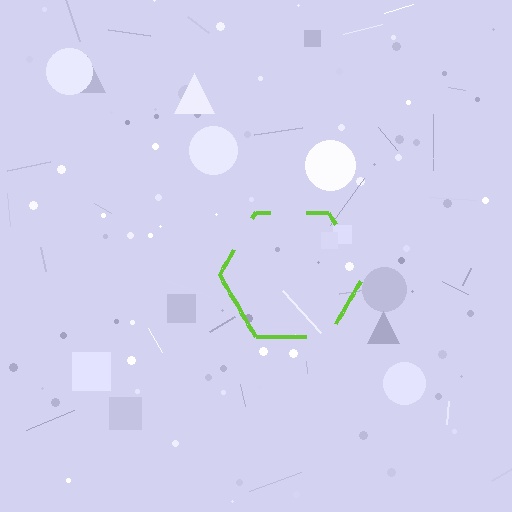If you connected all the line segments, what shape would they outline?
They would outline a hexagon.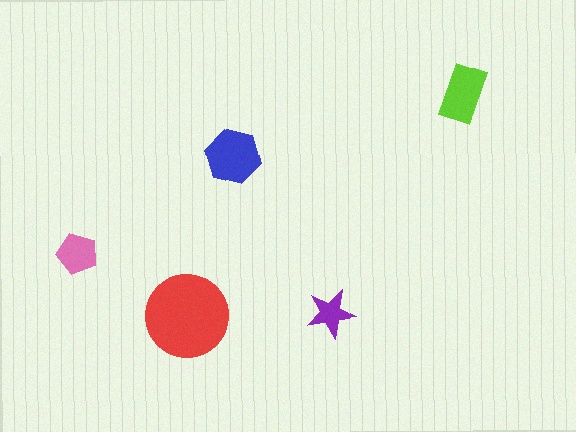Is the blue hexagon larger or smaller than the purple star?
Larger.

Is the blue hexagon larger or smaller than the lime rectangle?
Larger.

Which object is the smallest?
The purple star.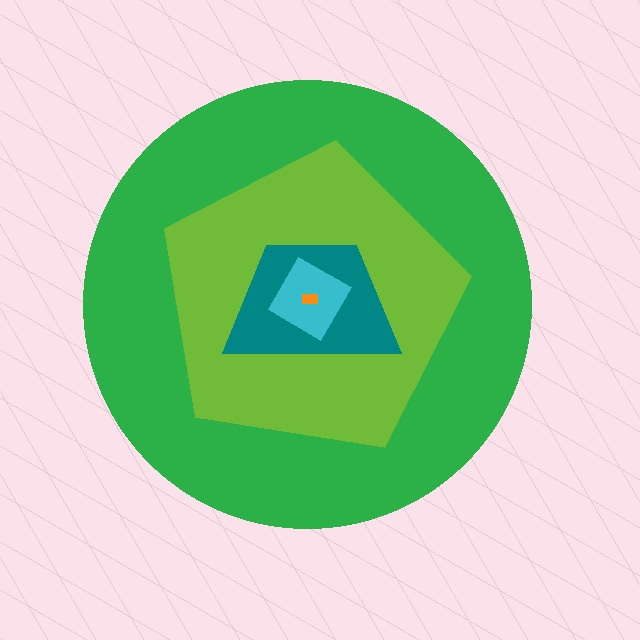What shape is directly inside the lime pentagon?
The teal trapezoid.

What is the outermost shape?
The green circle.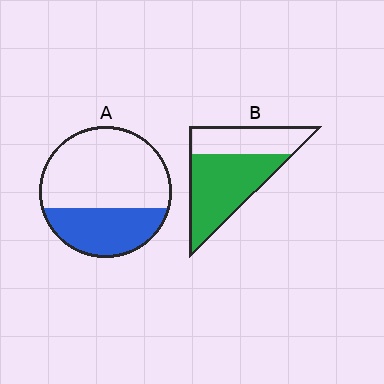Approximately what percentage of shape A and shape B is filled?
A is approximately 35% and B is approximately 60%.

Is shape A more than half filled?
No.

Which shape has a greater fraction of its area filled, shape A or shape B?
Shape B.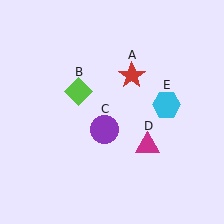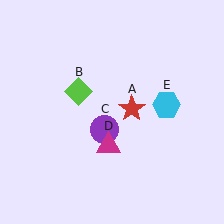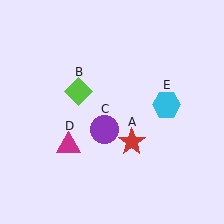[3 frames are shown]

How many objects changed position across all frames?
2 objects changed position: red star (object A), magenta triangle (object D).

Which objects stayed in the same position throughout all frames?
Lime diamond (object B) and purple circle (object C) and cyan hexagon (object E) remained stationary.